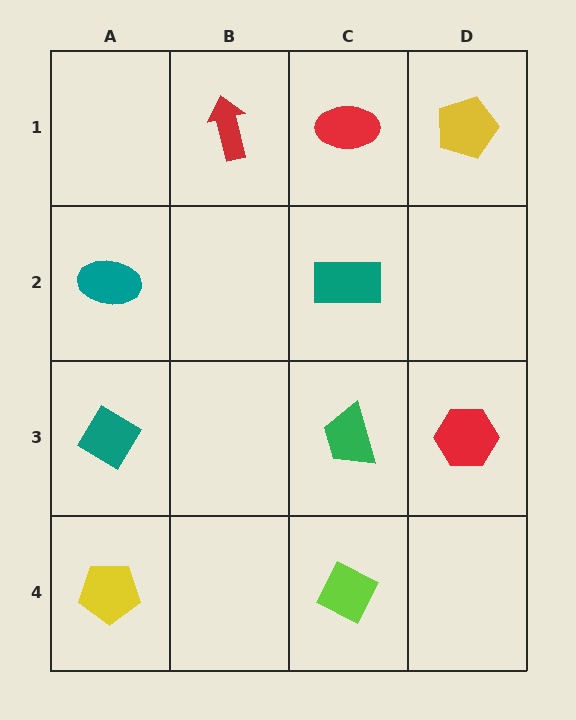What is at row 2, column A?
A teal ellipse.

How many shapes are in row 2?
2 shapes.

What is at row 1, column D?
A yellow pentagon.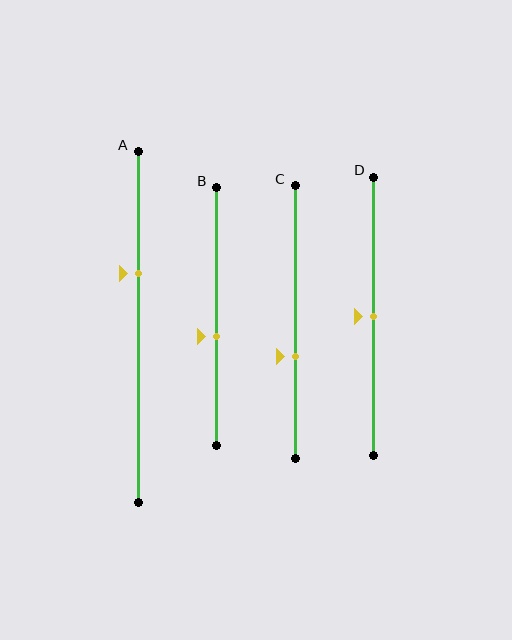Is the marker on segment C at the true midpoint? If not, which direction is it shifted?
No, the marker on segment C is shifted downward by about 13% of the segment length.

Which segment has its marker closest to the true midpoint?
Segment D has its marker closest to the true midpoint.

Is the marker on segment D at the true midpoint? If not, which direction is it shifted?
Yes, the marker on segment D is at the true midpoint.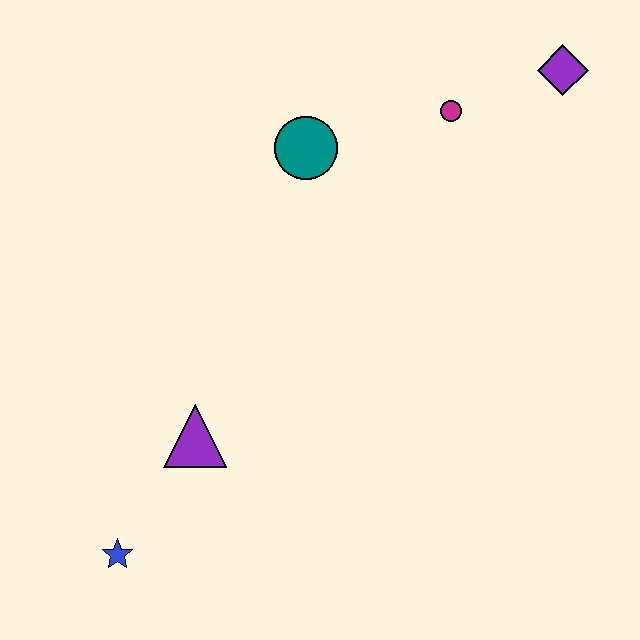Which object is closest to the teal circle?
The magenta circle is closest to the teal circle.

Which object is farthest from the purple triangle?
The purple diamond is farthest from the purple triangle.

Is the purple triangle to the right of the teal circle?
No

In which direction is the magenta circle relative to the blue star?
The magenta circle is above the blue star.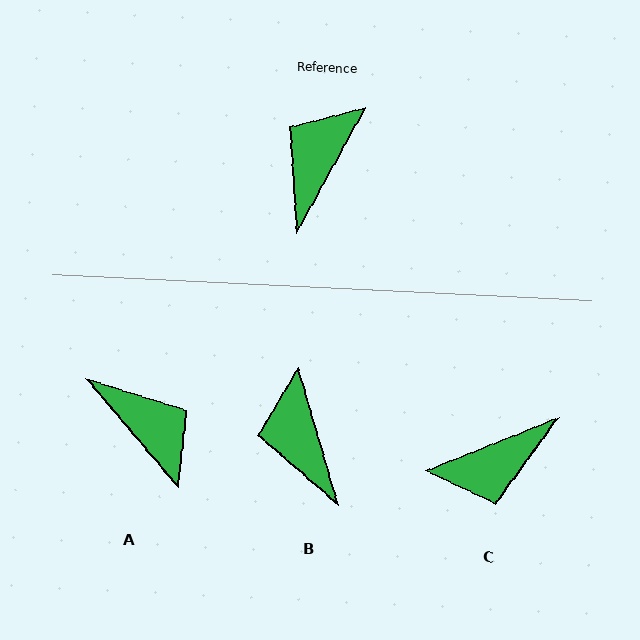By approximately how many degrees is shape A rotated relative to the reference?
Approximately 111 degrees clockwise.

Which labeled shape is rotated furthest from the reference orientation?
C, about 141 degrees away.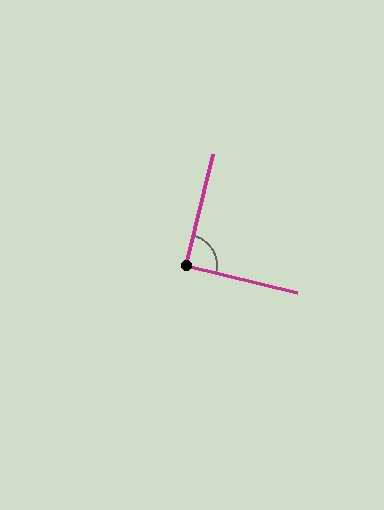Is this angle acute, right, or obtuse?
It is approximately a right angle.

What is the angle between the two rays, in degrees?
Approximately 90 degrees.